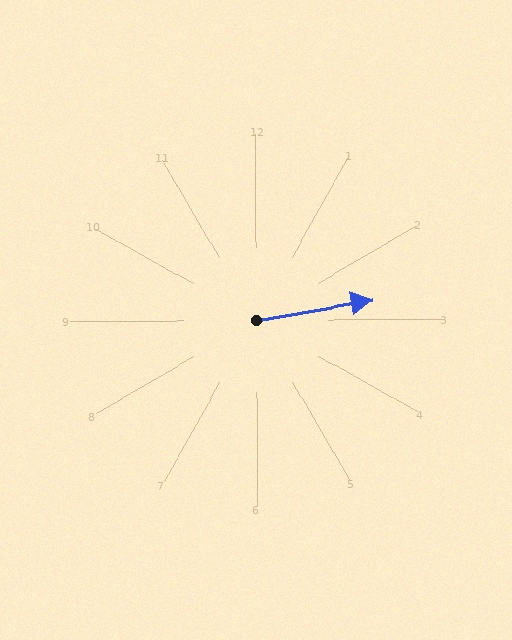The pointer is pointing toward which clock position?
Roughly 3 o'clock.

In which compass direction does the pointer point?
East.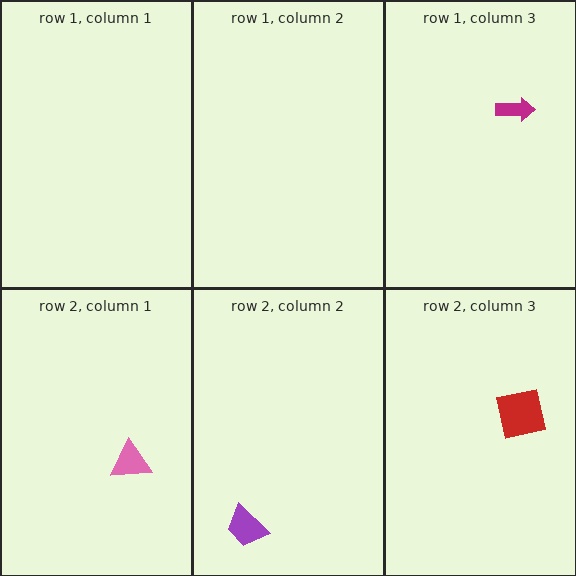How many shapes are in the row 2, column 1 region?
1.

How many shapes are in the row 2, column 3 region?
1.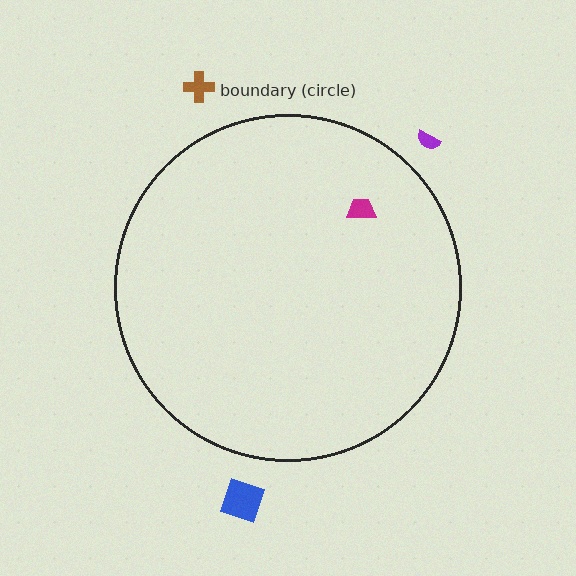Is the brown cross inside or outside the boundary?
Outside.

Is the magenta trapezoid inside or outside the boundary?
Inside.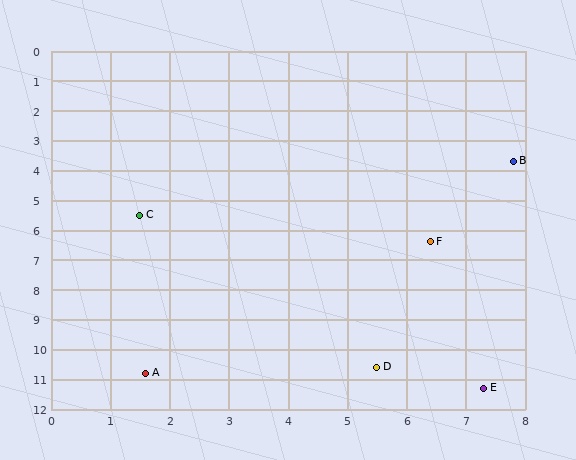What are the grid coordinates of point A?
Point A is at approximately (1.6, 10.8).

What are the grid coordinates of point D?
Point D is at approximately (5.5, 10.6).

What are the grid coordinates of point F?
Point F is at approximately (6.4, 6.4).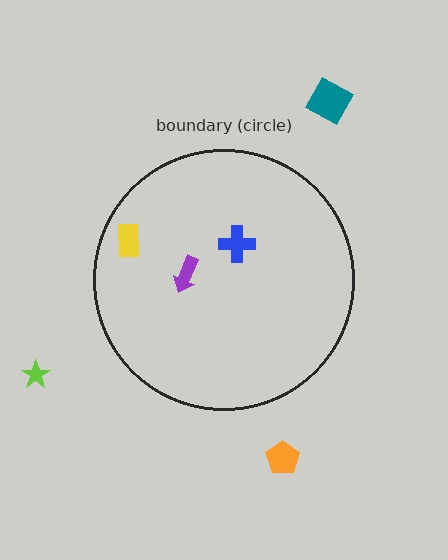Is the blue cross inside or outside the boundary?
Inside.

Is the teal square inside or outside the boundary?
Outside.